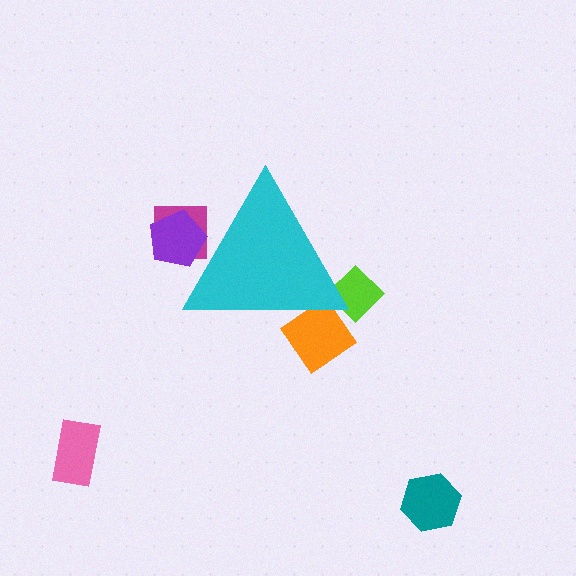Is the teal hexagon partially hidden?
No, the teal hexagon is fully visible.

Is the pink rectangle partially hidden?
No, the pink rectangle is fully visible.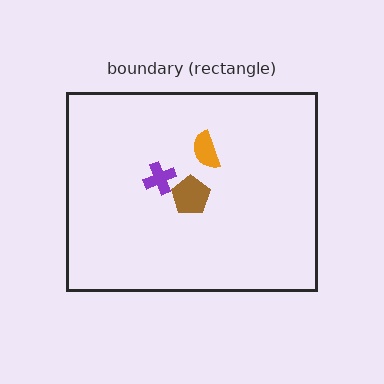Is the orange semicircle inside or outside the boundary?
Inside.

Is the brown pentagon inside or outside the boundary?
Inside.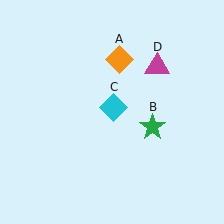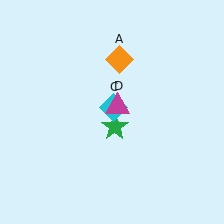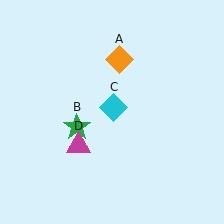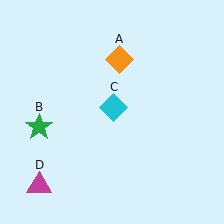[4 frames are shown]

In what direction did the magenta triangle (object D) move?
The magenta triangle (object D) moved down and to the left.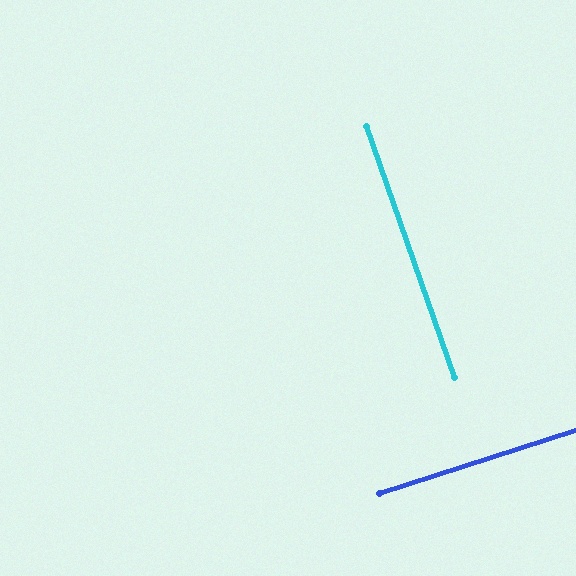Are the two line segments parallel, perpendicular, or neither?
Perpendicular — they meet at approximately 89°.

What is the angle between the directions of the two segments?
Approximately 89 degrees.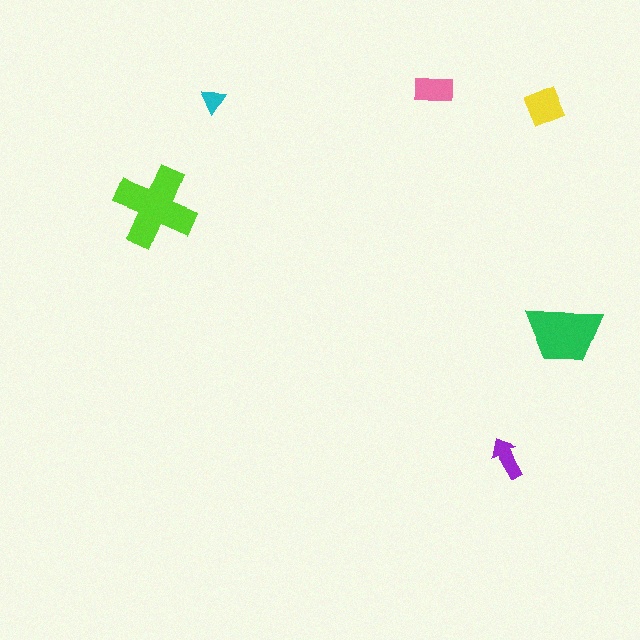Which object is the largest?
The lime cross.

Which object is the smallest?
The cyan triangle.